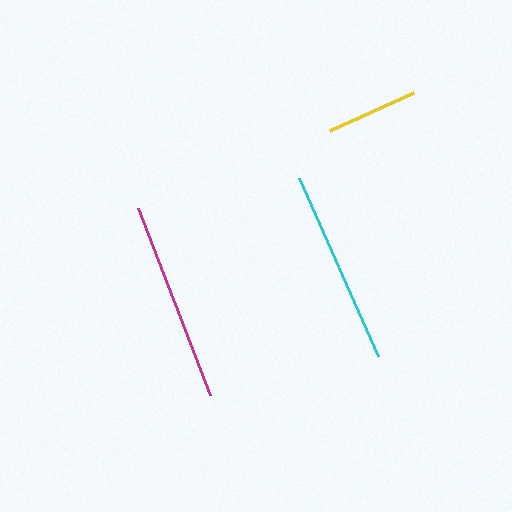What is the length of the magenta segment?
The magenta segment is approximately 200 pixels long.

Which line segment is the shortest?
The yellow line is the shortest at approximately 93 pixels.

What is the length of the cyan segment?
The cyan segment is approximately 194 pixels long.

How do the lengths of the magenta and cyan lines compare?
The magenta and cyan lines are approximately the same length.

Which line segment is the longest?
The magenta line is the longest at approximately 200 pixels.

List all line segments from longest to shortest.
From longest to shortest: magenta, cyan, yellow.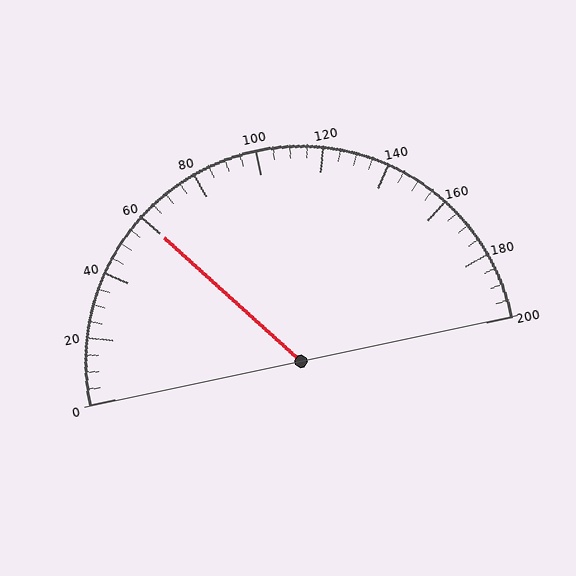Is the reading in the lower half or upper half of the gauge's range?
The reading is in the lower half of the range (0 to 200).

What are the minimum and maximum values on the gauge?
The gauge ranges from 0 to 200.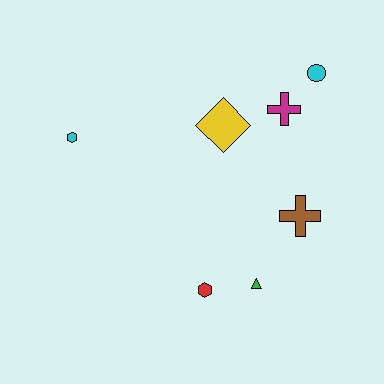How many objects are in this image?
There are 7 objects.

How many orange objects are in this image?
There are no orange objects.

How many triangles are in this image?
There is 1 triangle.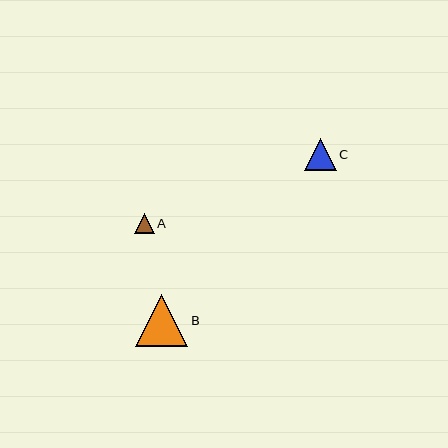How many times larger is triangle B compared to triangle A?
Triangle B is approximately 2.6 times the size of triangle A.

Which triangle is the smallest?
Triangle A is the smallest with a size of approximately 20 pixels.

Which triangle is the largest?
Triangle B is the largest with a size of approximately 52 pixels.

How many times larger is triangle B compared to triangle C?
Triangle B is approximately 1.6 times the size of triangle C.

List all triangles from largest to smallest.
From largest to smallest: B, C, A.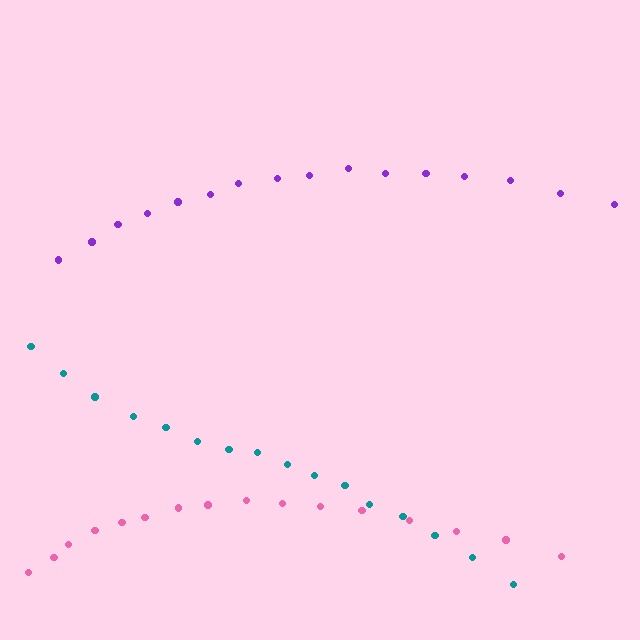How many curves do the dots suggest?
There are 3 distinct paths.